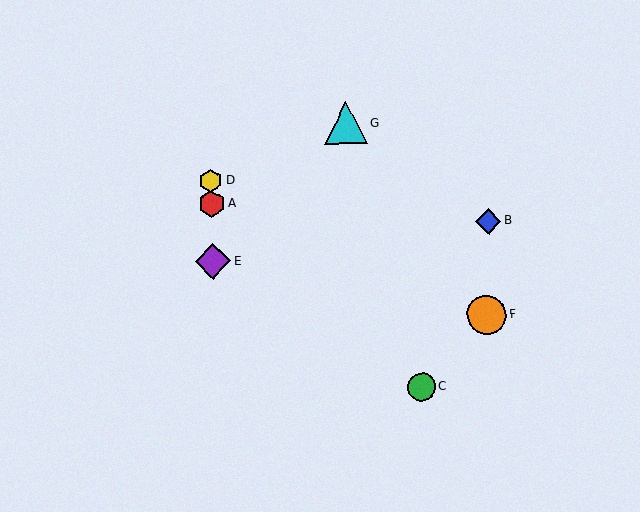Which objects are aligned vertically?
Objects A, D, E are aligned vertically.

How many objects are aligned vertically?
3 objects (A, D, E) are aligned vertically.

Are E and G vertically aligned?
No, E is at x≈213 and G is at x≈346.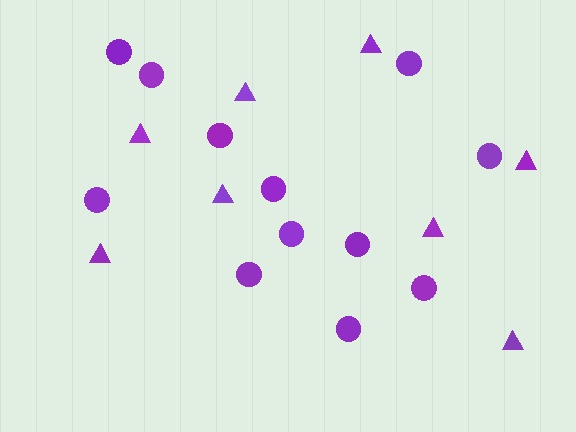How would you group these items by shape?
There are 2 groups: one group of triangles (8) and one group of circles (12).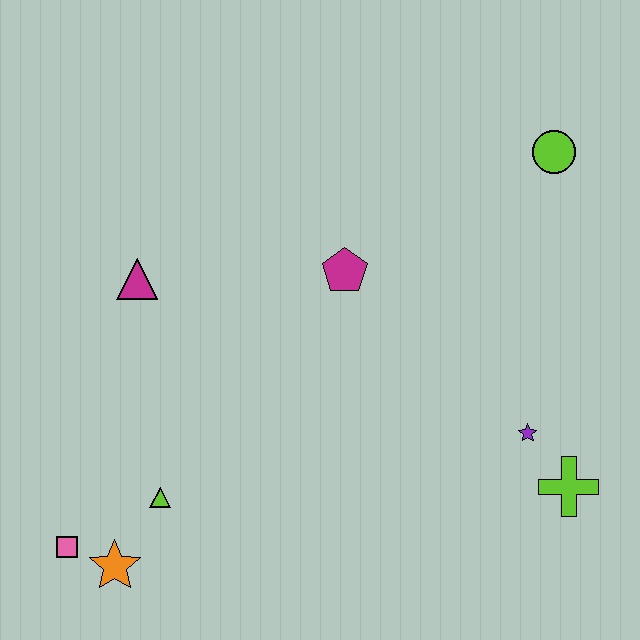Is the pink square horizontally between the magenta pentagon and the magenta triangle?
No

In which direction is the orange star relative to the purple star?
The orange star is to the left of the purple star.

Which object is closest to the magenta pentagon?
The magenta triangle is closest to the magenta pentagon.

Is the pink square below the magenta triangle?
Yes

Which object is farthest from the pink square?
The lime circle is farthest from the pink square.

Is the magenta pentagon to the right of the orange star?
Yes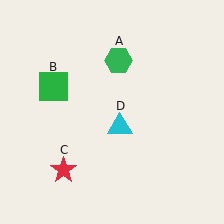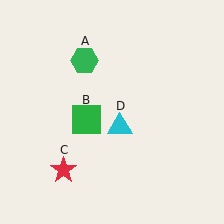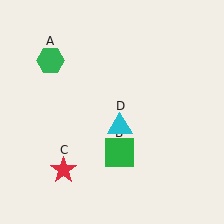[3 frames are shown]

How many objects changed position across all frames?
2 objects changed position: green hexagon (object A), green square (object B).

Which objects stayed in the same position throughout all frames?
Red star (object C) and cyan triangle (object D) remained stationary.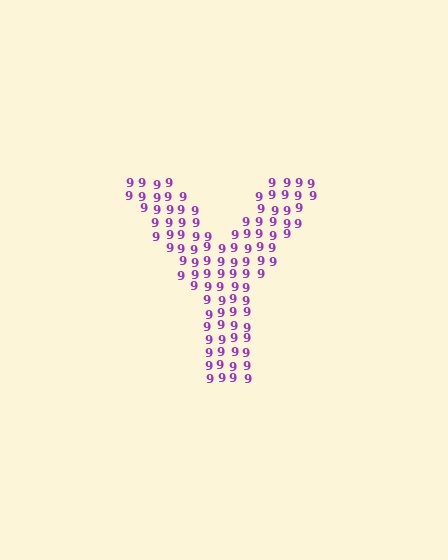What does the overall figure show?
The overall figure shows the letter Y.